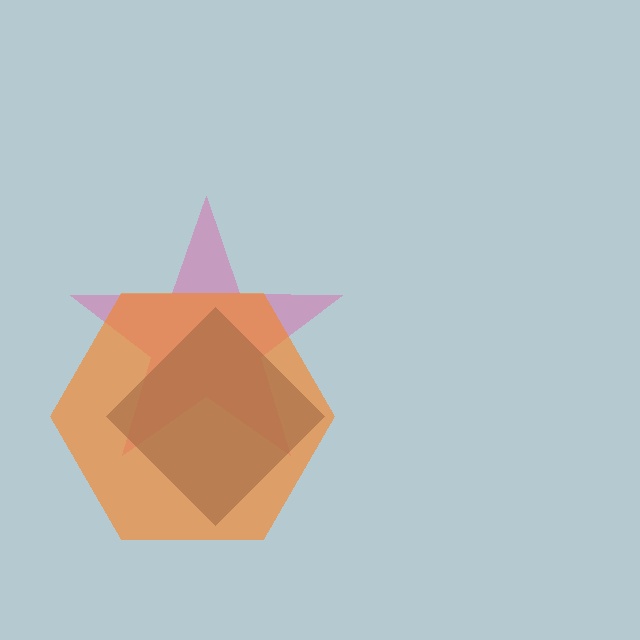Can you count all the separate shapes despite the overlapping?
Yes, there are 3 separate shapes.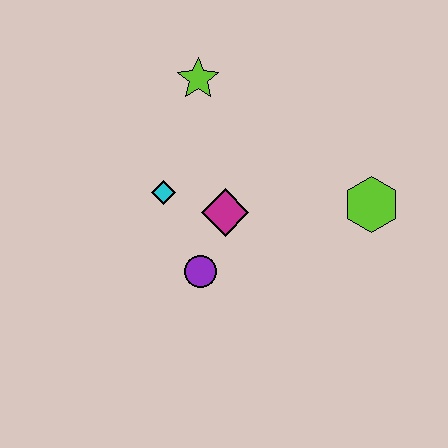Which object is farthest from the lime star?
The lime hexagon is farthest from the lime star.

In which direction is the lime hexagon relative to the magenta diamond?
The lime hexagon is to the right of the magenta diamond.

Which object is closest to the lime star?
The cyan diamond is closest to the lime star.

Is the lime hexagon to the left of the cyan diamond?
No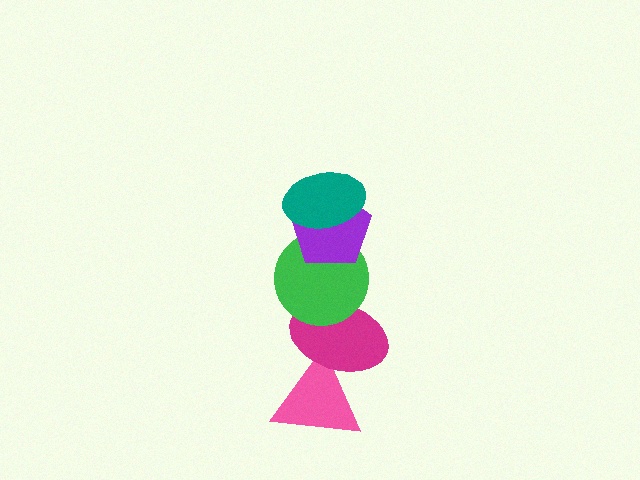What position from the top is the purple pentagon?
The purple pentagon is 2nd from the top.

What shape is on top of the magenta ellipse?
The green circle is on top of the magenta ellipse.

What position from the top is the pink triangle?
The pink triangle is 5th from the top.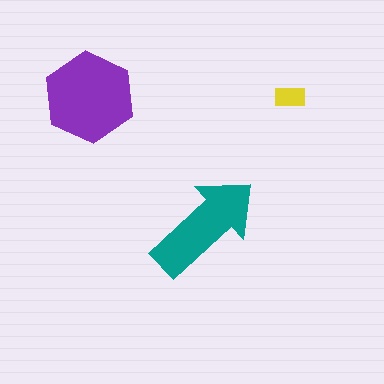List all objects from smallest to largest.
The yellow rectangle, the teal arrow, the purple hexagon.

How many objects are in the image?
There are 3 objects in the image.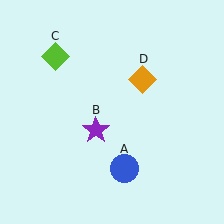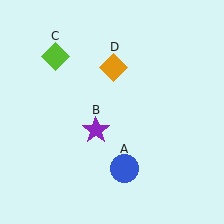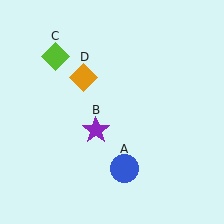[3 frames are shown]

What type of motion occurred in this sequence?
The orange diamond (object D) rotated counterclockwise around the center of the scene.